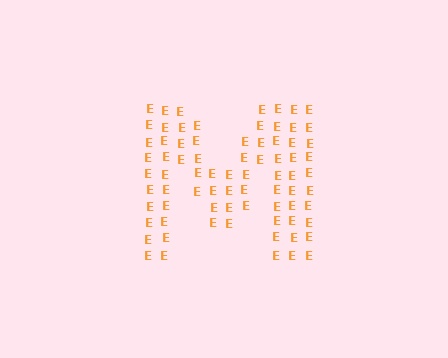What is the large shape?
The large shape is the letter M.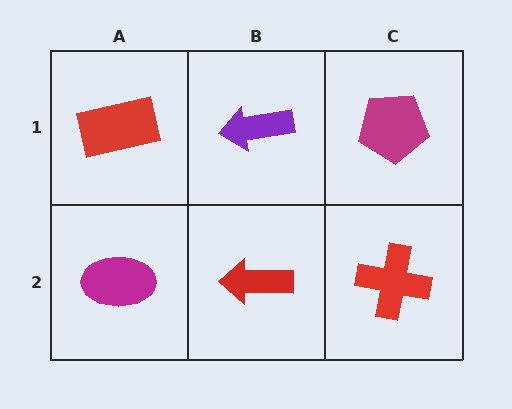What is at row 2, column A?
A magenta ellipse.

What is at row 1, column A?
A red rectangle.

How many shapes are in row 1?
3 shapes.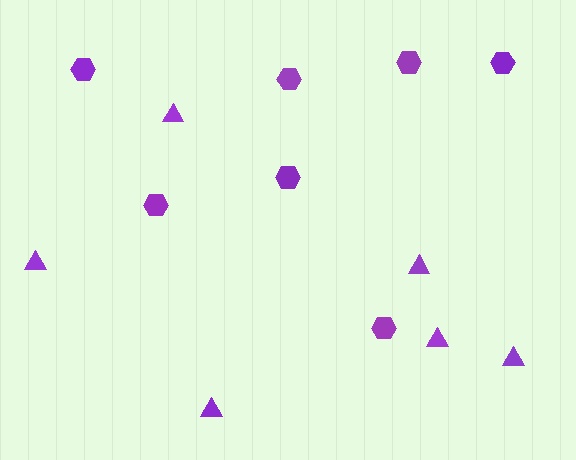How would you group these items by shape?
There are 2 groups: one group of triangles (6) and one group of hexagons (7).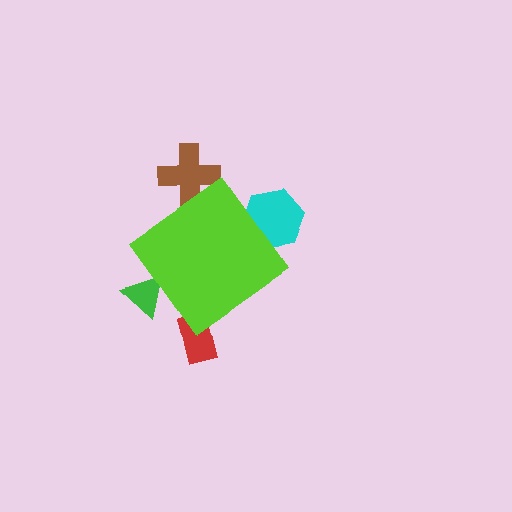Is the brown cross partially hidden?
Yes, the brown cross is partially hidden behind the lime diamond.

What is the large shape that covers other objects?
A lime diamond.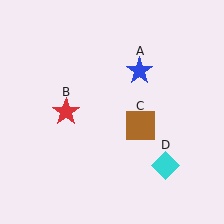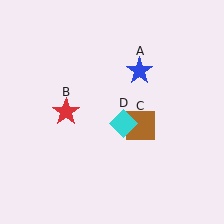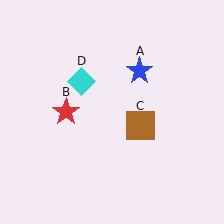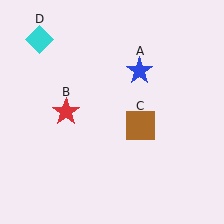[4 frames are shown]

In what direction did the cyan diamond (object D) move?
The cyan diamond (object D) moved up and to the left.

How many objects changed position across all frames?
1 object changed position: cyan diamond (object D).